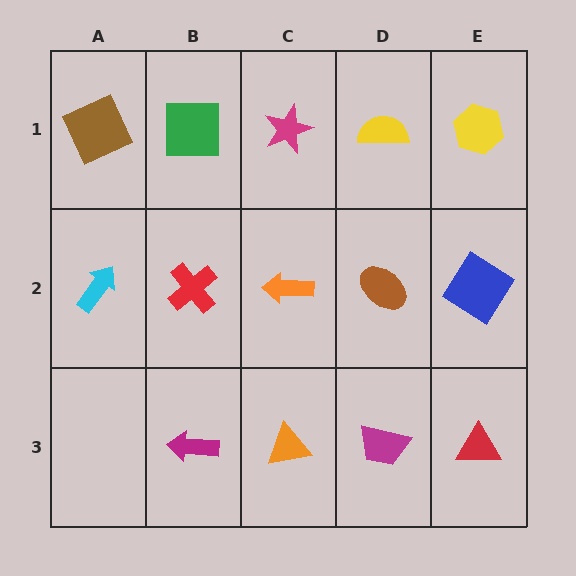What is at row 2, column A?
A cyan arrow.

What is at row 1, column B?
A green square.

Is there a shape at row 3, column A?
No, that cell is empty.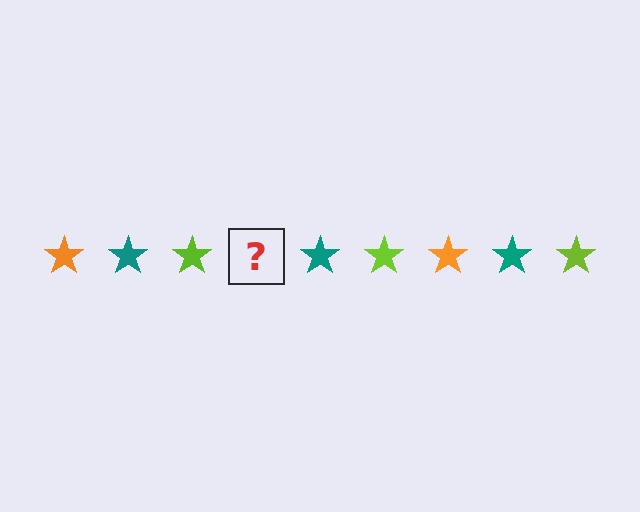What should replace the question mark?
The question mark should be replaced with an orange star.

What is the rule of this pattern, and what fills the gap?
The rule is that the pattern cycles through orange, teal, lime stars. The gap should be filled with an orange star.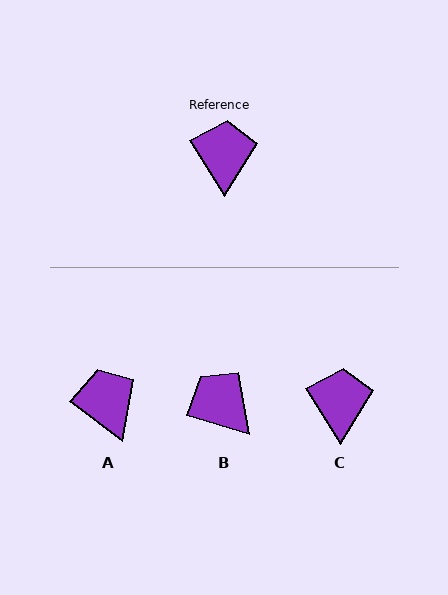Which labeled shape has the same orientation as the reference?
C.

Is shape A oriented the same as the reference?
No, it is off by about 21 degrees.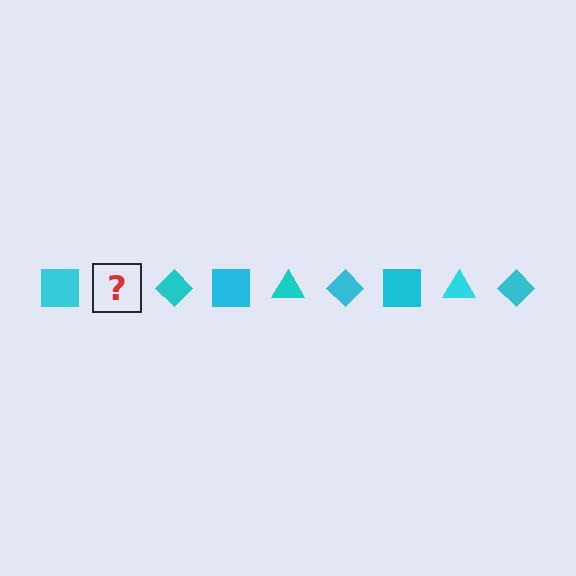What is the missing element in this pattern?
The missing element is a cyan triangle.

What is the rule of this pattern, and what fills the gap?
The rule is that the pattern cycles through square, triangle, diamond shapes in cyan. The gap should be filled with a cyan triangle.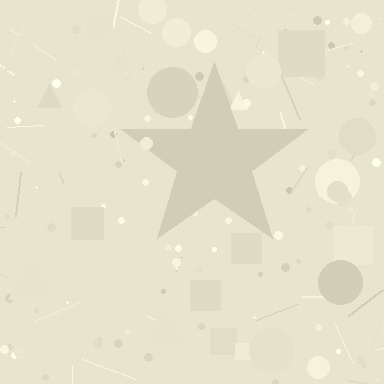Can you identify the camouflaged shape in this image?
The camouflaged shape is a star.